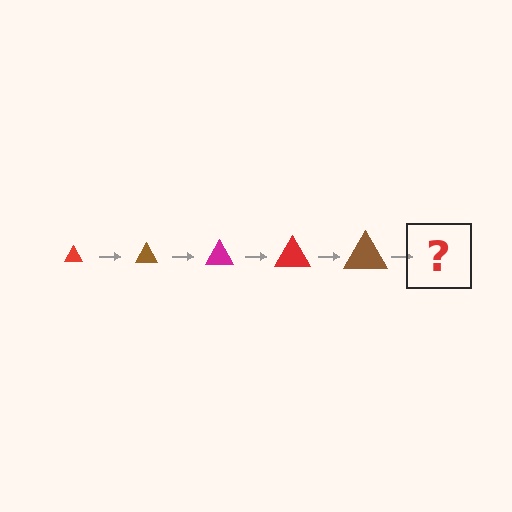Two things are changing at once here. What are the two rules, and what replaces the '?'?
The two rules are that the triangle grows larger each step and the color cycles through red, brown, and magenta. The '?' should be a magenta triangle, larger than the previous one.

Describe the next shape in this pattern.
It should be a magenta triangle, larger than the previous one.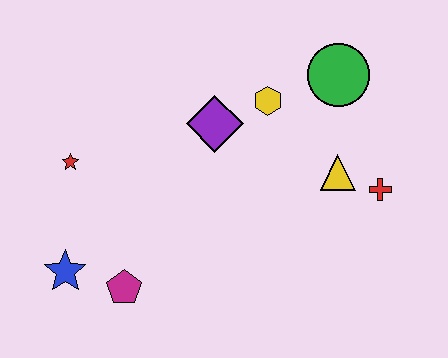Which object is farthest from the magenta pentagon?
The green circle is farthest from the magenta pentagon.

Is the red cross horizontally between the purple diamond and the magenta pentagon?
No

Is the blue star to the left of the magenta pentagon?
Yes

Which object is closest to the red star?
The blue star is closest to the red star.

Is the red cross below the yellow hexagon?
Yes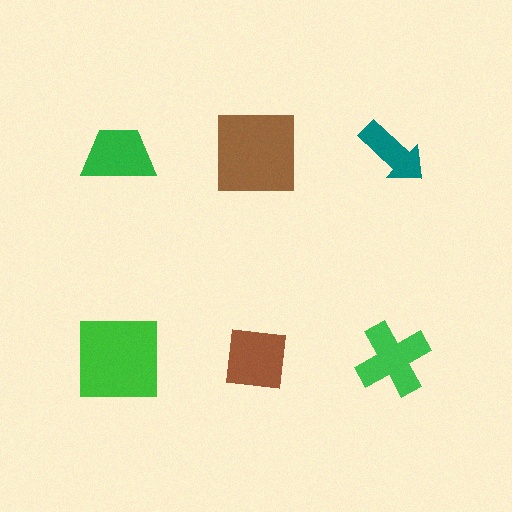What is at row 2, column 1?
A green square.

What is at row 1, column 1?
A green trapezoid.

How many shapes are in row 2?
3 shapes.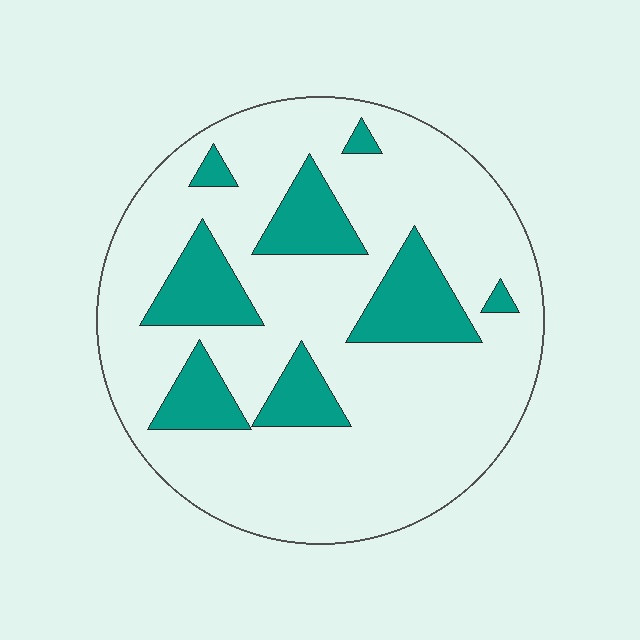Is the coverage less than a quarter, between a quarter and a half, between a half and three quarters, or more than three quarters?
Less than a quarter.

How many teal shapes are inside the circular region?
8.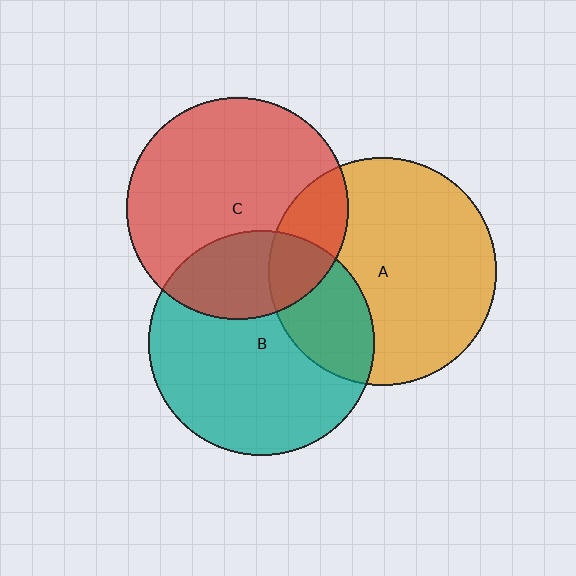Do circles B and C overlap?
Yes.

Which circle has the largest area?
Circle A (orange).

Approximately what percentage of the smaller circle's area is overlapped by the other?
Approximately 30%.